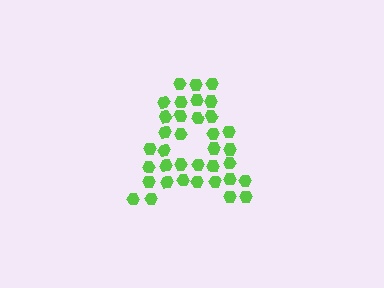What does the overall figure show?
The overall figure shows the letter A.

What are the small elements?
The small elements are hexagons.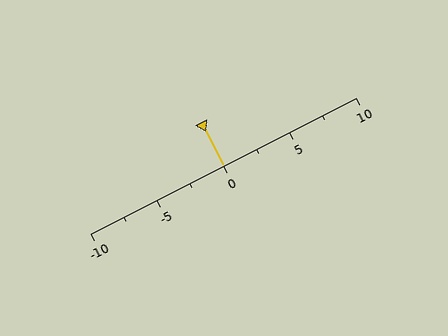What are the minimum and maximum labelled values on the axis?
The axis runs from -10 to 10.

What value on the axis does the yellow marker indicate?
The marker indicates approximately 0.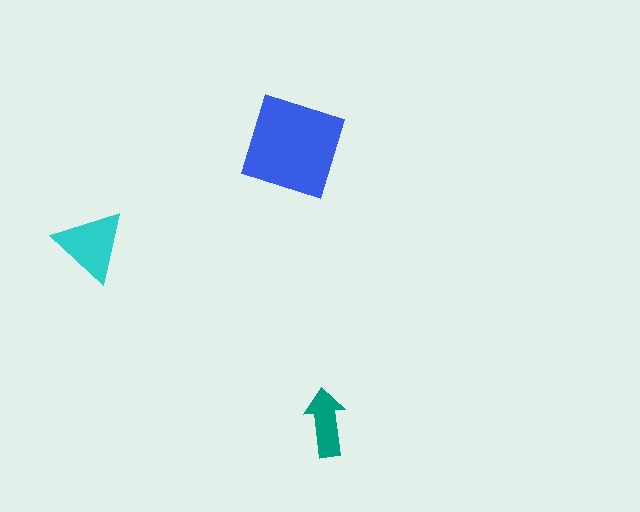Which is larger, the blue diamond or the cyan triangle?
The blue diamond.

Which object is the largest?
The blue diamond.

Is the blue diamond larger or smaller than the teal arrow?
Larger.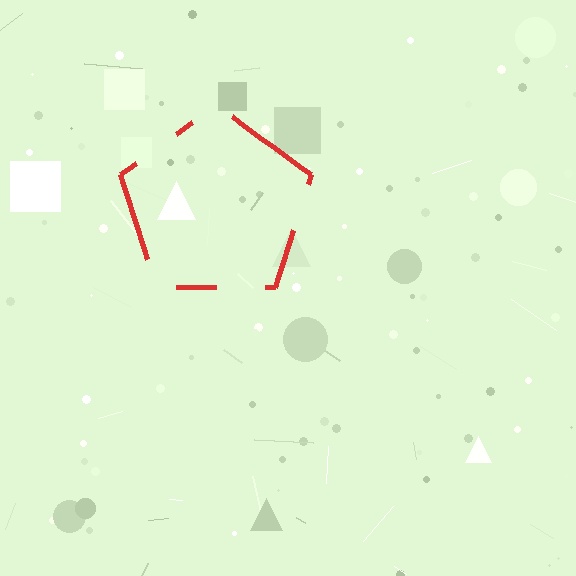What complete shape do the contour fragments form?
The contour fragments form a pentagon.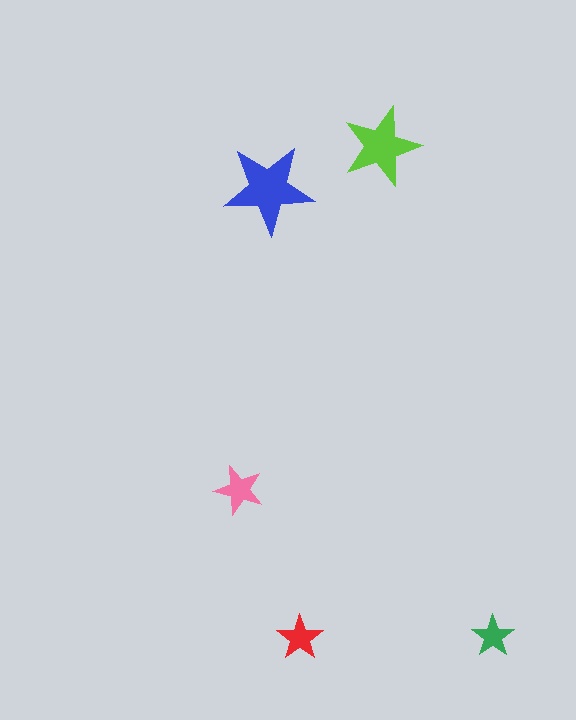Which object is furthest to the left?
The pink star is leftmost.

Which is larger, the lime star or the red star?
The lime one.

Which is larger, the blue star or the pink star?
The blue one.